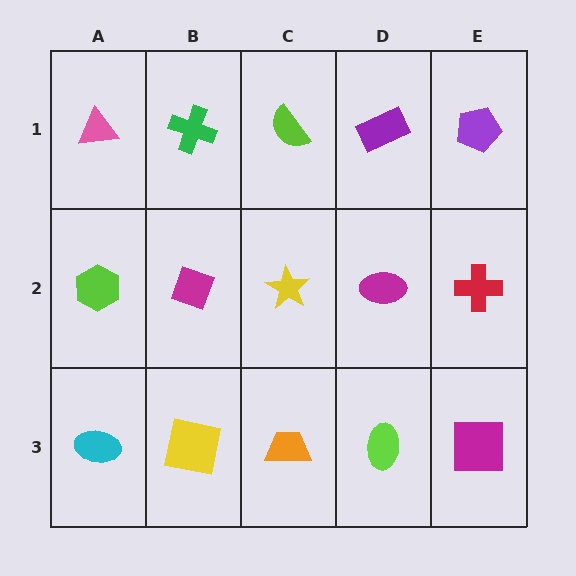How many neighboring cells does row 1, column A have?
2.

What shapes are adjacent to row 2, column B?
A green cross (row 1, column B), a yellow square (row 3, column B), a lime hexagon (row 2, column A), a yellow star (row 2, column C).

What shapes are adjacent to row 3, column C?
A yellow star (row 2, column C), a yellow square (row 3, column B), a lime ellipse (row 3, column D).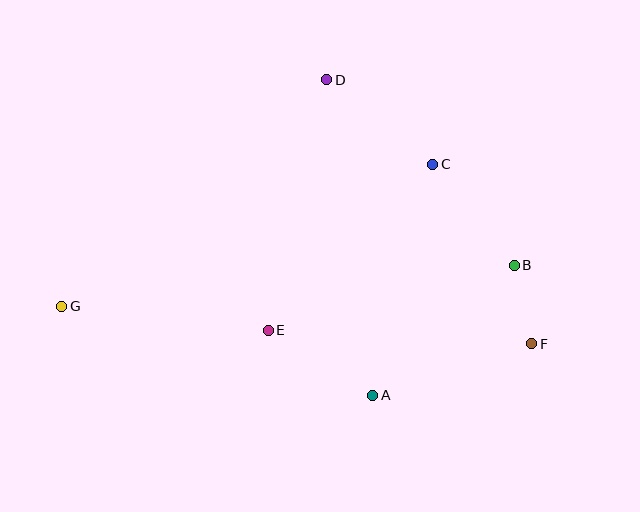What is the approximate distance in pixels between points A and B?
The distance between A and B is approximately 192 pixels.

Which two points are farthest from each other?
Points F and G are farthest from each other.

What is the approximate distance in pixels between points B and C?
The distance between B and C is approximately 130 pixels.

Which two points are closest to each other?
Points B and F are closest to each other.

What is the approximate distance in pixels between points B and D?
The distance between B and D is approximately 264 pixels.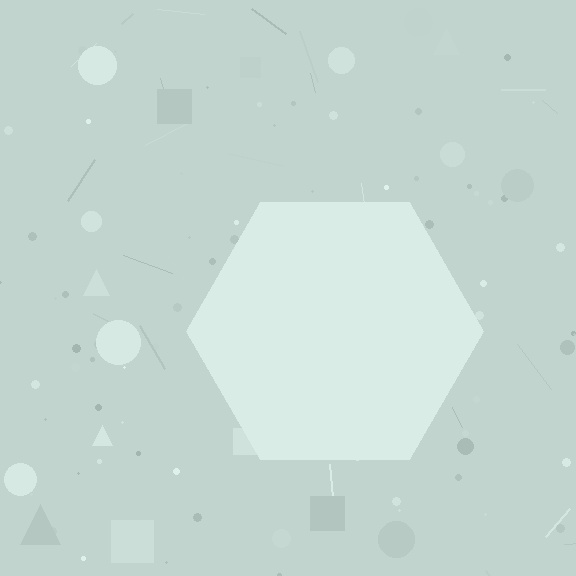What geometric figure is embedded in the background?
A hexagon is embedded in the background.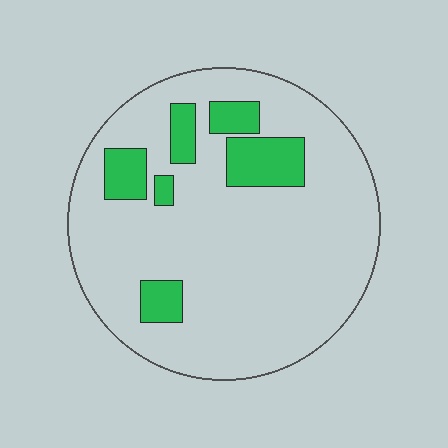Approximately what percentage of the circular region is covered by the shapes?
Approximately 15%.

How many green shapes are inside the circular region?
6.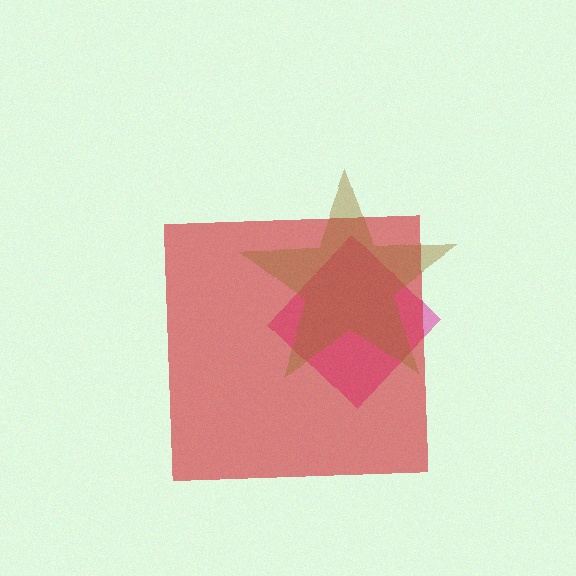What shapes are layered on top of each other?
The layered shapes are: a pink diamond, a red square, a brown star.